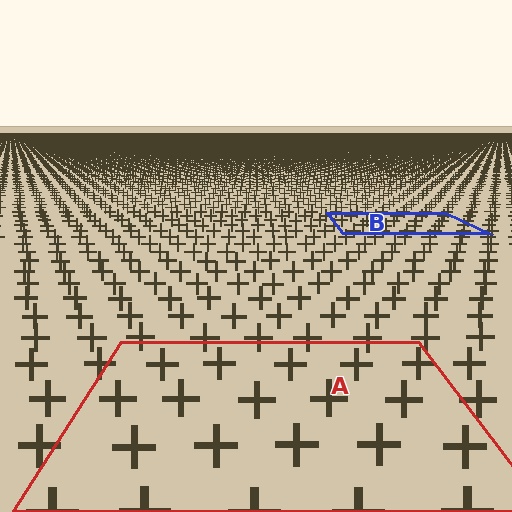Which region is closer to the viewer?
Region A is closer. The texture elements there are larger and more spread out.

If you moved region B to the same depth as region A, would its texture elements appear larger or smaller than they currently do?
They would appear larger. At a closer depth, the same texture elements are projected at a bigger on-screen size.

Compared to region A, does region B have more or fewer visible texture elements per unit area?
Region B has more texture elements per unit area — they are packed more densely because it is farther away.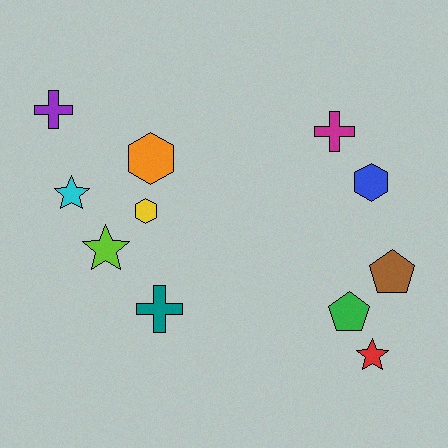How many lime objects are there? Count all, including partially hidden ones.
There is 1 lime object.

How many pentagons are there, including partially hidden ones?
There are 2 pentagons.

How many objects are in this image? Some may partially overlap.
There are 11 objects.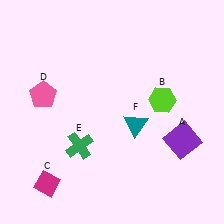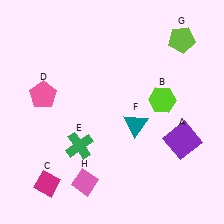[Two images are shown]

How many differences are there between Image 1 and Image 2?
There are 2 differences between the two images.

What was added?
A lime pentagon (G), a pink diamond (H) were added in Image 2.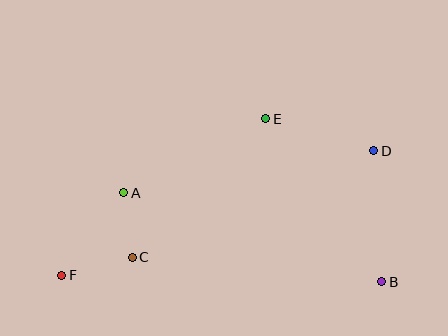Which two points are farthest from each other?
Points D and F are farthest from each other.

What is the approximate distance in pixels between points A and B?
The distance between A and B is approximately 273 pixels.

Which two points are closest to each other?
Points A and C are closest to each other.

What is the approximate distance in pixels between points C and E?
The distance between C and E is approximately 192 pixels.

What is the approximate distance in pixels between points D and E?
The distance between D and E is approximately 113 pixels.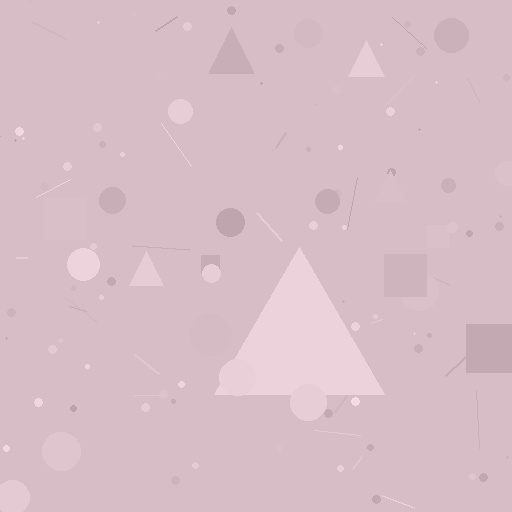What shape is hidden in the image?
A triangle is hidden in the image.